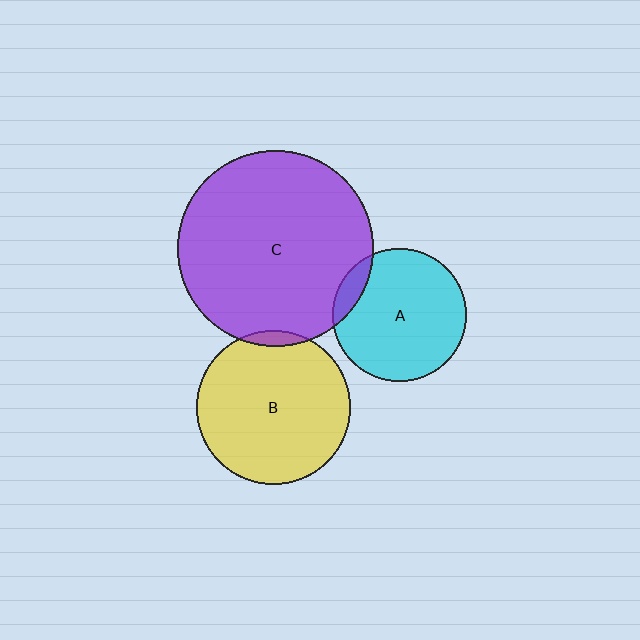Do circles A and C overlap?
Yes.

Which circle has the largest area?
Circle C (purple).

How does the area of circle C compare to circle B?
Approximately 1.6 times.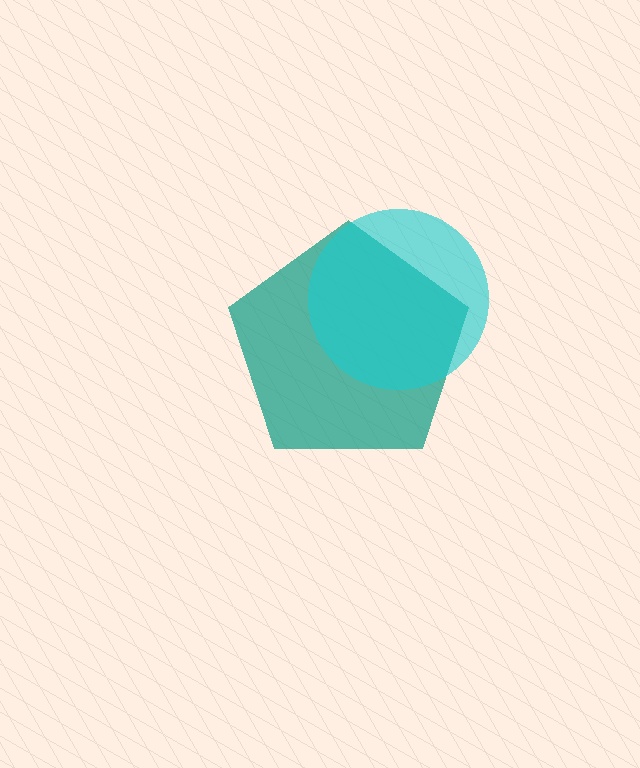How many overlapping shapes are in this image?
There are 2 overlapping shapes in the image.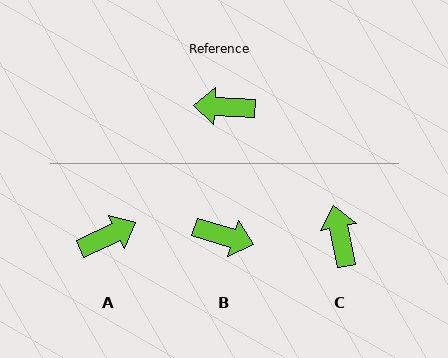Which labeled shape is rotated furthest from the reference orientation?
B, about 166 degrees away.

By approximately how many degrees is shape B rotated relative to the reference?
Approximately 166 degrees counter-clockwise.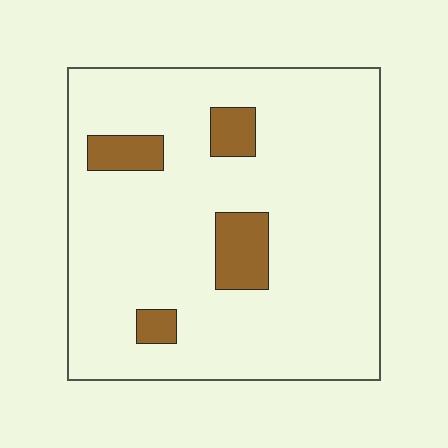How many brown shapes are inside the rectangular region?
4.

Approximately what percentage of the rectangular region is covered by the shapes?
Approximately 10%.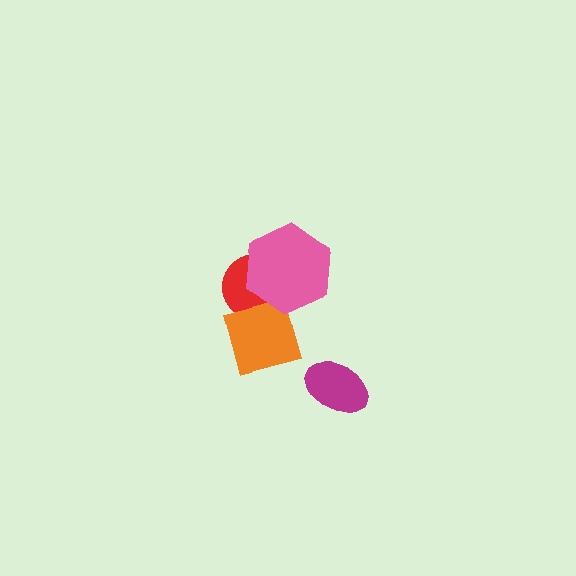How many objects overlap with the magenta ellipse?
0 objects overlap with the magenta ellipse.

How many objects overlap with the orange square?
2 objects overlap with the orange square.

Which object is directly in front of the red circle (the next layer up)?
The orange square is directly in front of the red circle.